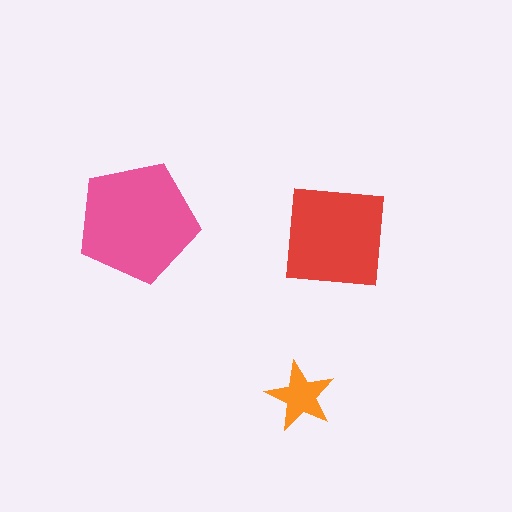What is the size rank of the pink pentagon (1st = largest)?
1st.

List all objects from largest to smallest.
The pink pentagon, the red square, the orange star.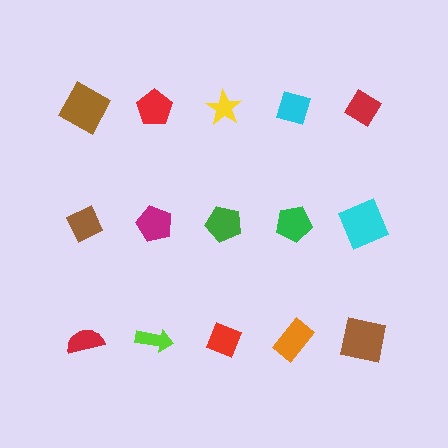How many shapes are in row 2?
5 shapes.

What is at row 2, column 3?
A green pentagon.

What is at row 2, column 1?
A brown diamond.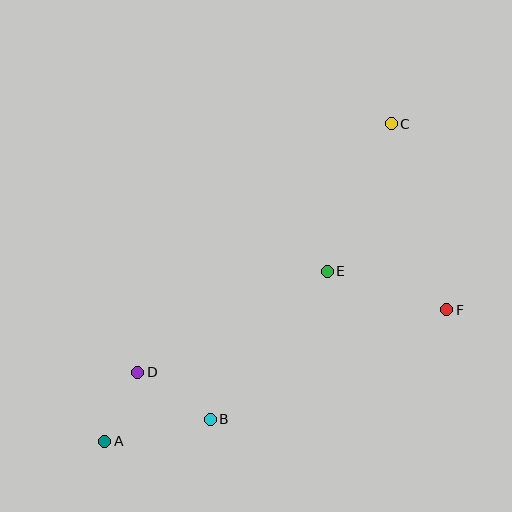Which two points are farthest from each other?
Points A and C are farthest from each other.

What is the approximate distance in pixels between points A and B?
The distance between A and B is approximately 108 pixels.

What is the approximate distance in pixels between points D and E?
The distance between D and E is approximately 215 pixels.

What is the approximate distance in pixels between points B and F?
The distance between B and F is approximately 261 pixels.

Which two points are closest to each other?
Points A and D are closest to each other.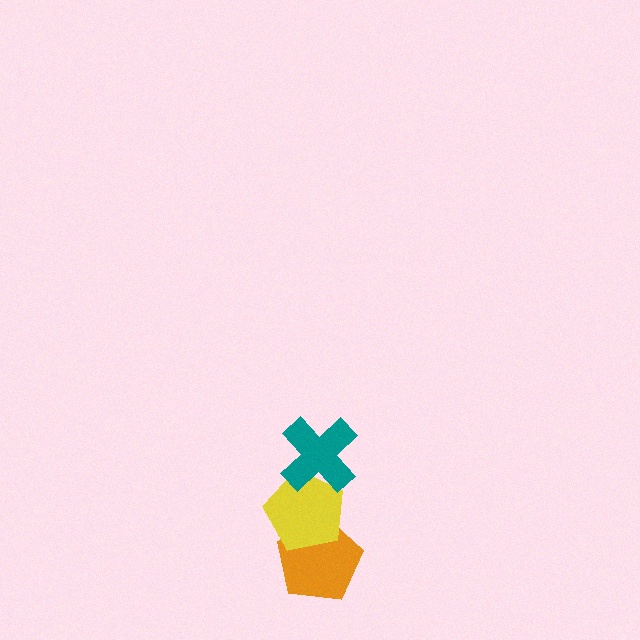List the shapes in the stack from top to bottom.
From top to bottom: the teal cross, the yellow pentagon, the orange pentagon.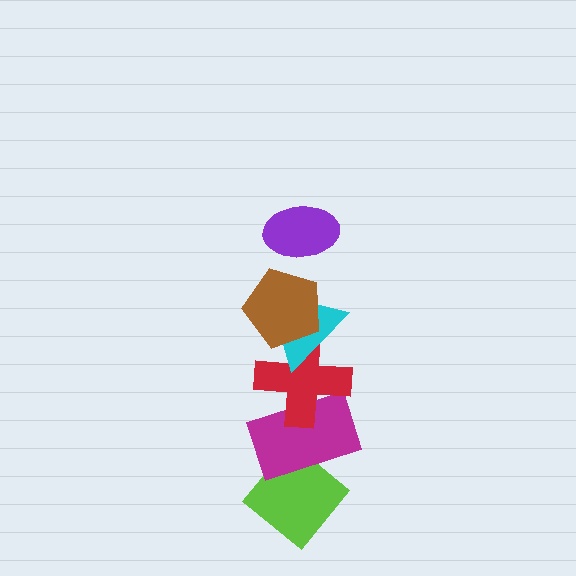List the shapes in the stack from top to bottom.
From top to bottom: the purple ellipse, the brown pentagon, the cyan triangle, the red cross, the magenta rectangle, the lime diamond.